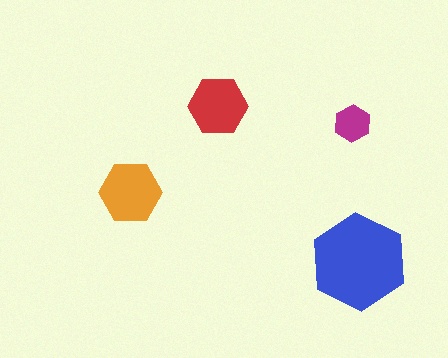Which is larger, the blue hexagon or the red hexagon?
The blue one.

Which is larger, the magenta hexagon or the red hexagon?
The red one.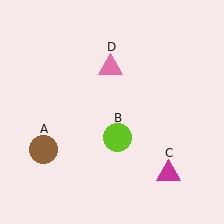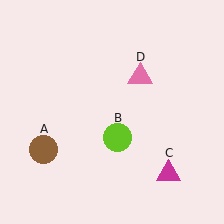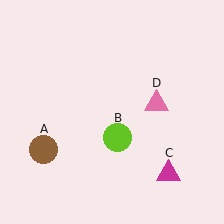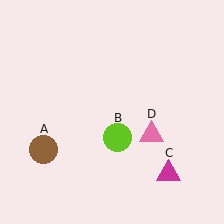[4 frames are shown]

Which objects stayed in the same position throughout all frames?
Brown circle (object A) and lime circle (object B) and magenta triangle (object C) remained stationary.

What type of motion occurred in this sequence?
The pink triangle (object D) rotated clockwise around the center of the scene.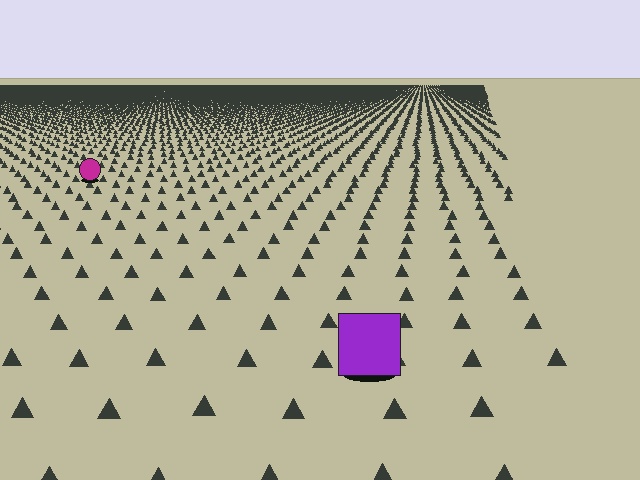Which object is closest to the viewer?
The purple square is closest. The texture marks near it are larger and more spread out.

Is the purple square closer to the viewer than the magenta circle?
Yes. The purple square is closer — you can tell from the texture gradient: the ground texture is coarser near it.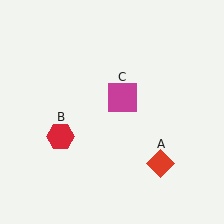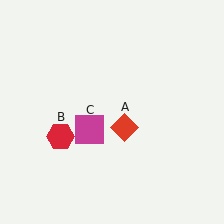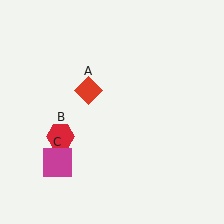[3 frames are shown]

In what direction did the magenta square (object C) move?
The magenta square (object C) moved down and to the left.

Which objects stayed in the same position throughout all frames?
Red hexagon (object B) remained stationary.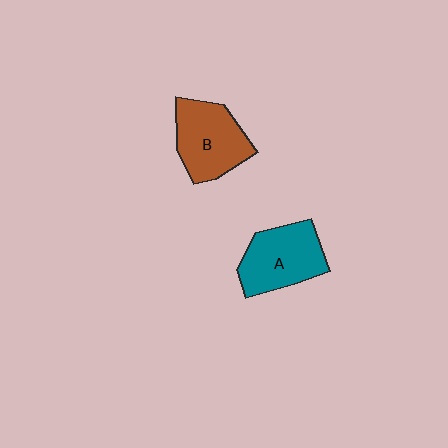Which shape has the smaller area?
Shape A (teal).